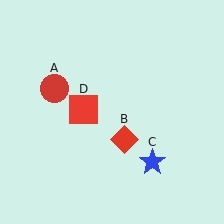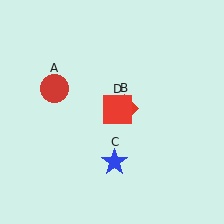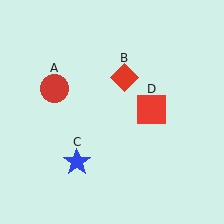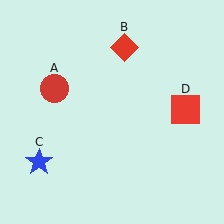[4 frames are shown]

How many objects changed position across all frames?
3 objects changed position: red diamond (object B), blue star (object C), red square (object D).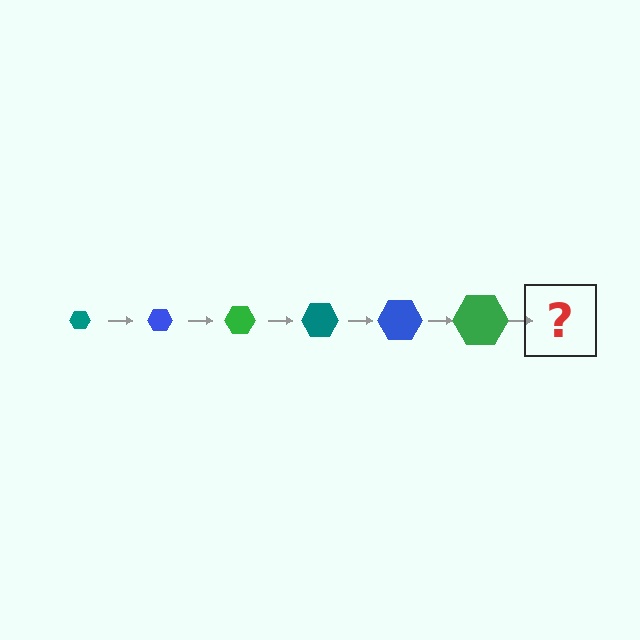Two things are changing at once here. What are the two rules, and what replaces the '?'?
The two rules are that the hexagon grows larger each step and the color cycles through teal, blue, and green. The '?' should be a teal hexagon, larger than the previous one.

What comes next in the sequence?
The next element should be a teal hexagon, larger than the previous one.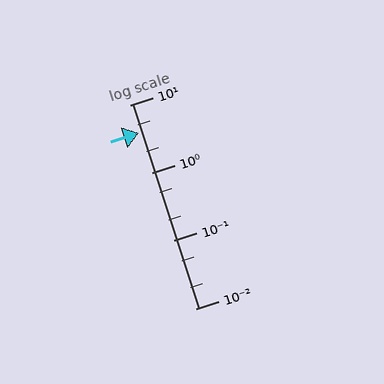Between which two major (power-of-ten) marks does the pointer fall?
The pointer is between 1 and 10.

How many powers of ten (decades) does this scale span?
The scale spans 3 decades, from 0.01 to 10.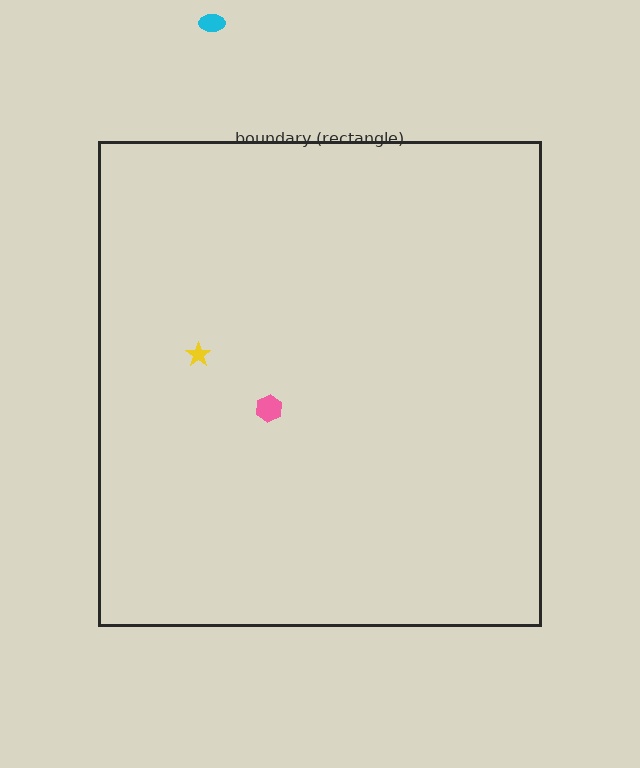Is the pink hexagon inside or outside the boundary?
Inside.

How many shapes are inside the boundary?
2 inside, 1 outside.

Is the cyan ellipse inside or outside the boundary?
Outside.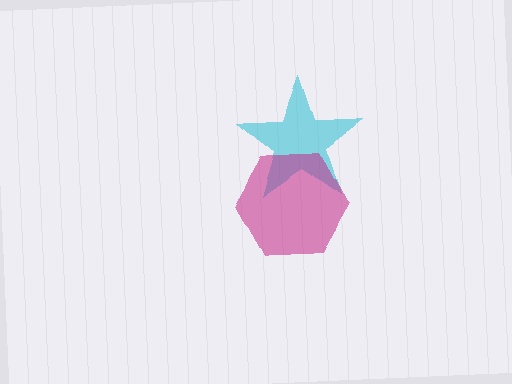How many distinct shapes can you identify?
There are 2 distinct shapes: a cyan star, a magenta hexagon.